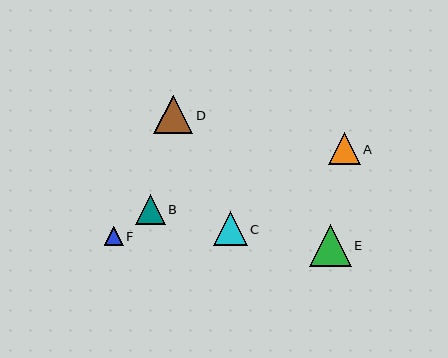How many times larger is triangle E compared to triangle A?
Triangle E is approximately 1.3 times the size of triangle A.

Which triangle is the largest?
Triangle E is the largest with a size of approximately 42 pixels.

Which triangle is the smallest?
Triangle F is the smallest with a size of approximately 19 pixels.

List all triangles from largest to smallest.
From largest to smallest: E, D, C, A, B, F.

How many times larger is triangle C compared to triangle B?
Triangle C is approximately 1.1 times the size of triangle B.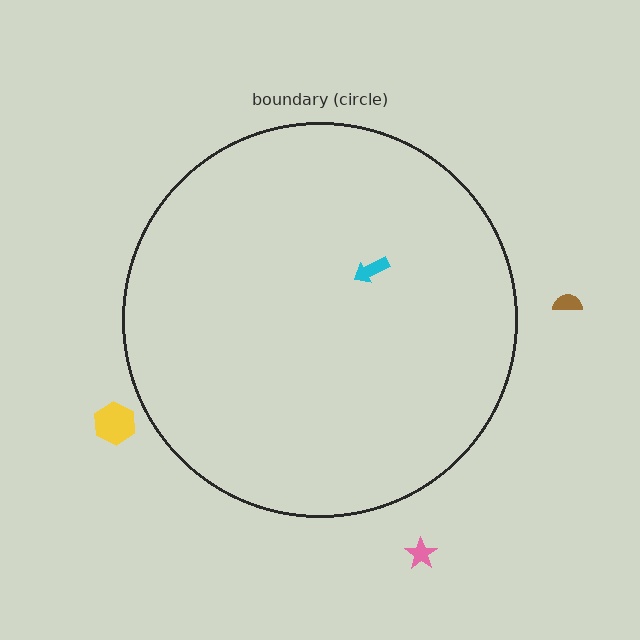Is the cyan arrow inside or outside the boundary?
Inside.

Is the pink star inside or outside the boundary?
Outside.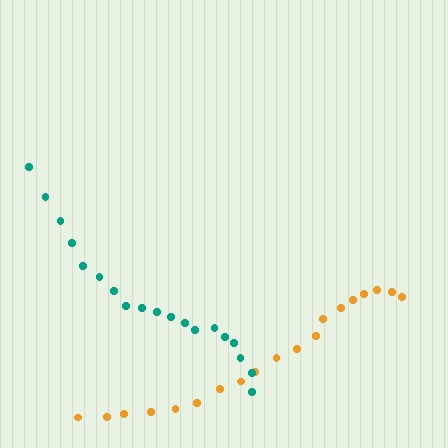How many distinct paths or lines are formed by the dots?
There are 2 distinct paths.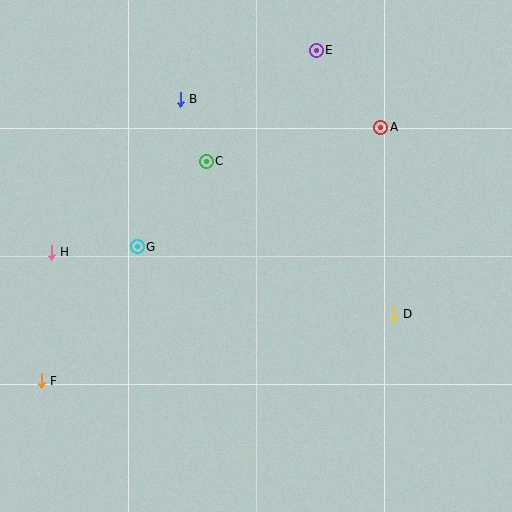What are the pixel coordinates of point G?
Point G is at (137, 247).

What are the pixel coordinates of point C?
Point C is at (206, 161).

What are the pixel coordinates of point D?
Point D is at (394, 314).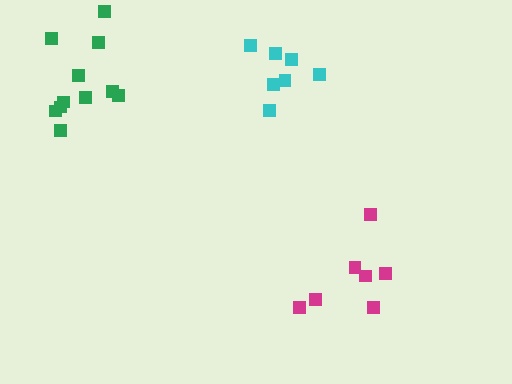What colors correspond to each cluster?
The clusters are colored: green, cyan, magenta.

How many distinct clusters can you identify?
There are 3 distinct clusters.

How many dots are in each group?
Group 1: 11 dots, Group 2: 7 dots, Group 3: 7 dots (25 total).